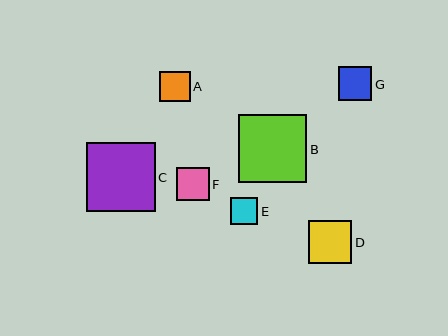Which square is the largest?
Square C is the largest with a size of approximately 69 pixels.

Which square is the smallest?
Square E is the smallest with a size of approximately 27 pixels.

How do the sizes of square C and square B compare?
Square C and square B are approximately the same size.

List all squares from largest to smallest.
From largest to smallest: C, B, D, G, F, A, E.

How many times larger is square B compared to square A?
Square B is approximately 2.2 times the size of square A.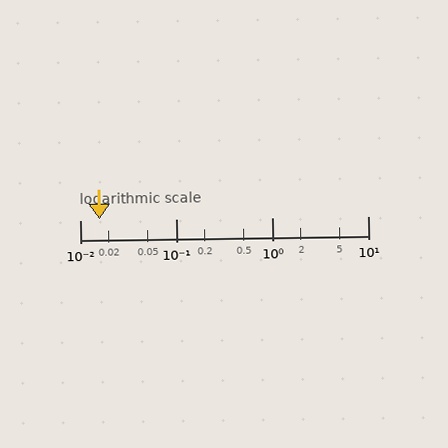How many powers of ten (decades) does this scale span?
The scale spans 3 decades, from 0.01 to 10.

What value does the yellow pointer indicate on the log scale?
The pointer indicates approximately 0.016.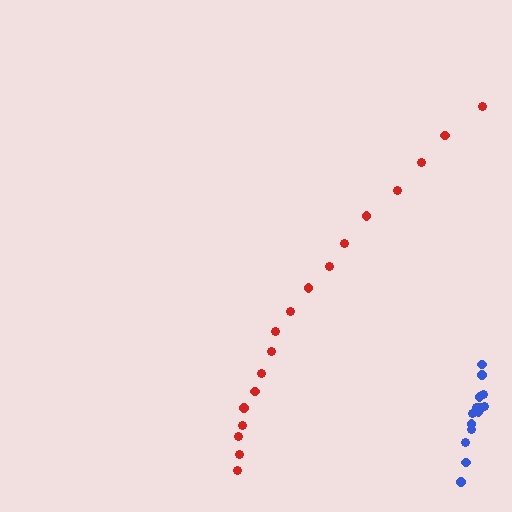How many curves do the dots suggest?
There are 2 distinct paths.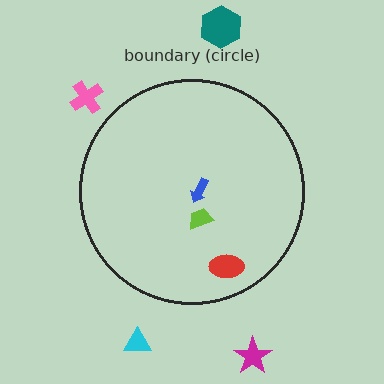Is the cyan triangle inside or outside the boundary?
Outside.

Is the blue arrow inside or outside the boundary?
Inside.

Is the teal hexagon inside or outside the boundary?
Outside.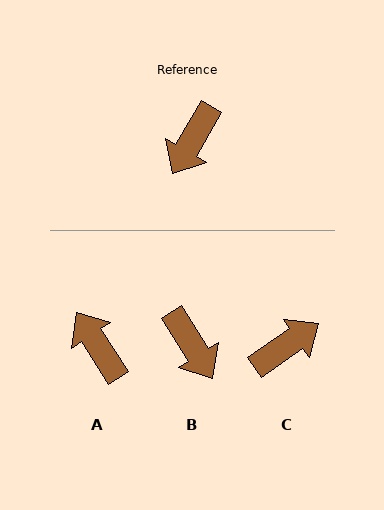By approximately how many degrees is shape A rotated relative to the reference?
Approximately 117 degrees clockwise.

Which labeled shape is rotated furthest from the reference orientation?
C, about 155 degrees away.